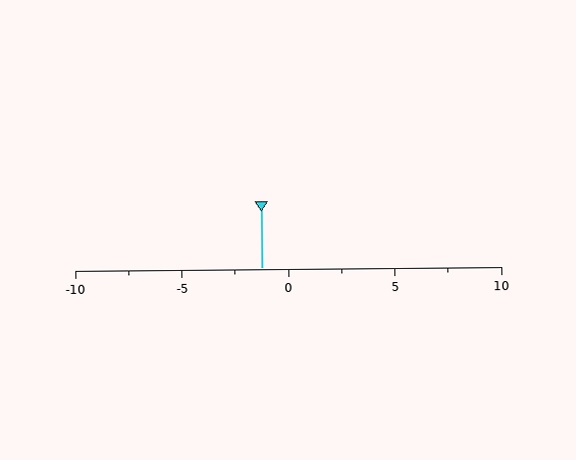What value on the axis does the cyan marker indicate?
The marker indicates approximately -1.2.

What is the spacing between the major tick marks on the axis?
The major ticks are spaced 5 apart.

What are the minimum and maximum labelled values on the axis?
The axis runs from -10 to 10.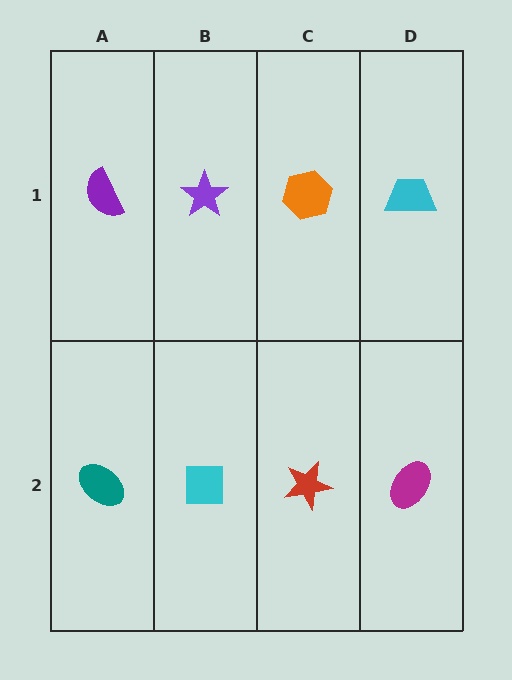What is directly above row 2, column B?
A purple star.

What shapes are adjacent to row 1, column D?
A magenta ellipse (row 2, column D), an orange hexagon (row 1, column C).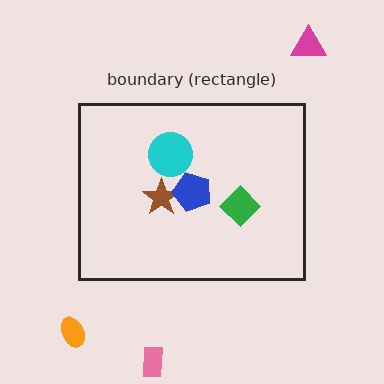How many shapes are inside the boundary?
4 inside, 3 outside.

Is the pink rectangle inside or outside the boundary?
Outside.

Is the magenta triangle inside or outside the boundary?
Outside.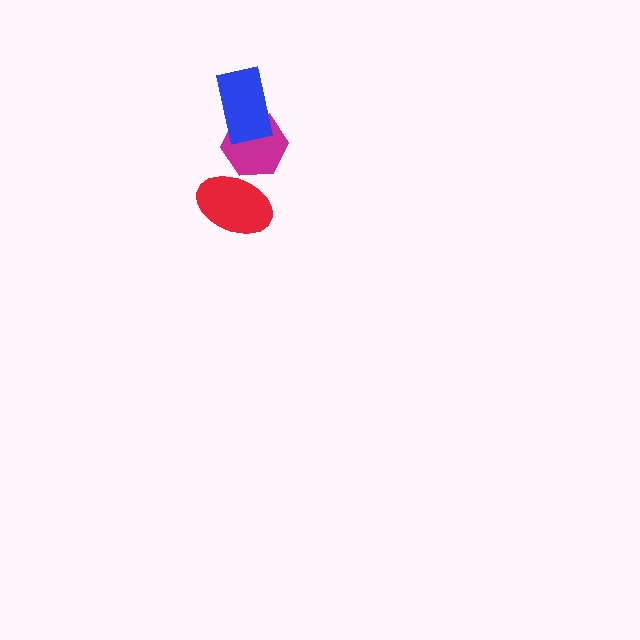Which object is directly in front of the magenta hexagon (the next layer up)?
The red ellipse is directly in front of the magenta hexagon.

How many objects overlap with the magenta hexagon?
2 objects overlap with the magenta hexagon.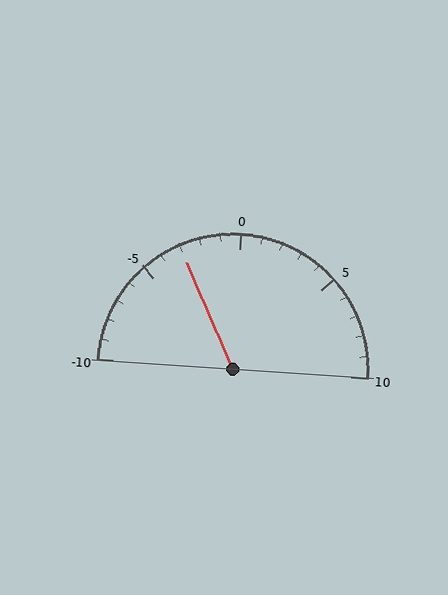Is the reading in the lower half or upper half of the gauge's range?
The reading is in the lower half of the range (-10 to 10).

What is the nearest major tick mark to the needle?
The nearest major tick mark is -5.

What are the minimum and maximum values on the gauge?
The gauge ranges from -10 to 10.